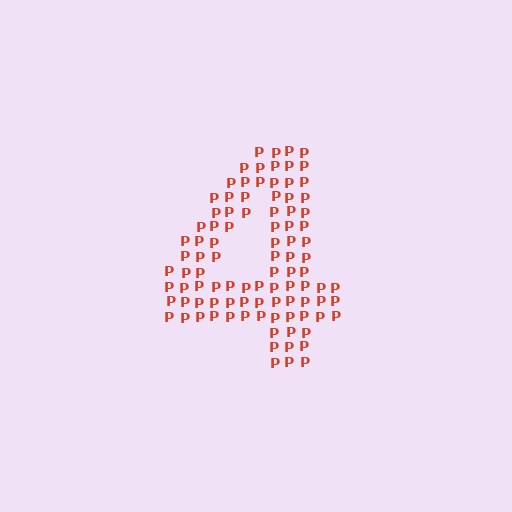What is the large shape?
The large shape is the digit 4.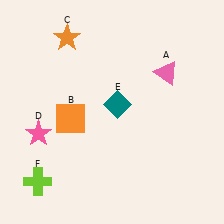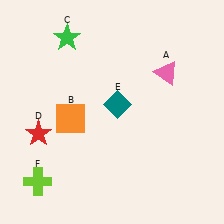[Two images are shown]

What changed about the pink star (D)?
In Image 1, D is pink. In Image 2, it changed to red.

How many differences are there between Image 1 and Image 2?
There are 2 differences between the two images.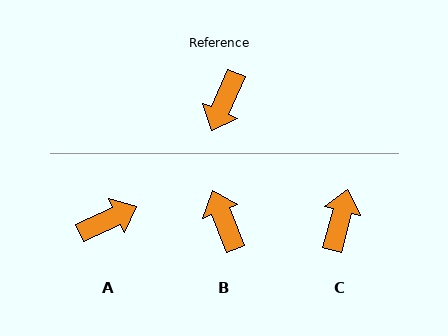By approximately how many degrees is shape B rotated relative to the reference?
Approximately 135 degrees clockwise.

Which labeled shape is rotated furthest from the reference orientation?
C, about 171 degrees away.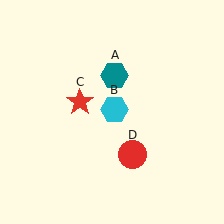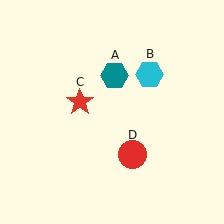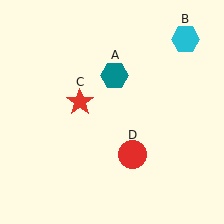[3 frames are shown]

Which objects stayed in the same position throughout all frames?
Teal hexagon (object A) and red star (object C) and red circle (object D) remained stationary.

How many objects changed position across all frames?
1 object changed position: cyan hexagon (object B).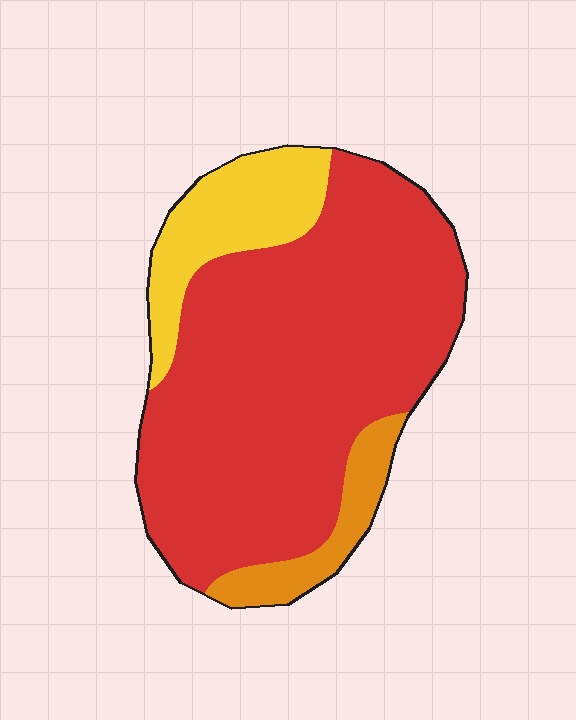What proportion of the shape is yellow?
Yellow covers around 15% of the shape.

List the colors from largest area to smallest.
From largest to smallest: red, yellow, orange.